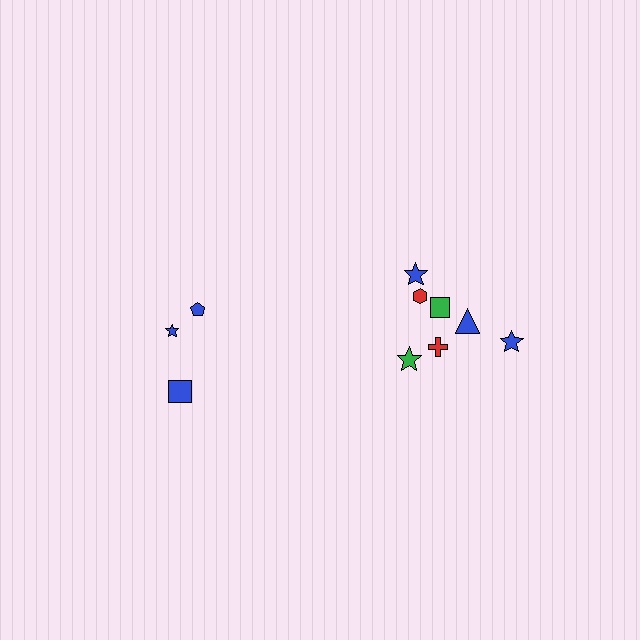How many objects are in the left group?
There are 3 objects.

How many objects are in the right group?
There are 7 objects.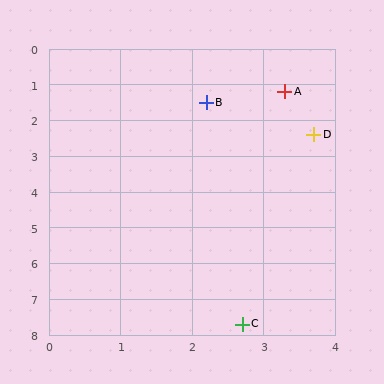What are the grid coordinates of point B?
Point B is at approximately (2.2, 1.5).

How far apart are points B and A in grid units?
Points B and A are about 1.1 grid units apart.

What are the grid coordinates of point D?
Point D is at approximately (3.7, 2.4).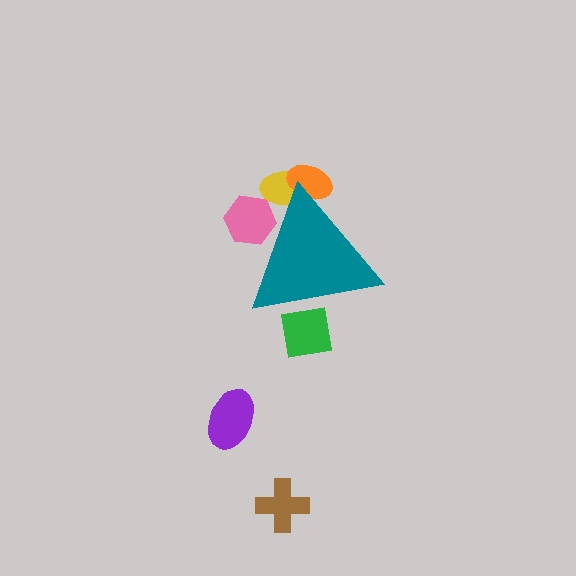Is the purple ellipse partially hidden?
No, the purple ellipse is fully visible.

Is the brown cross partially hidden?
No, the brown cross is fully visible.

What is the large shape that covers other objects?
A teal triangle.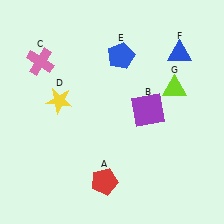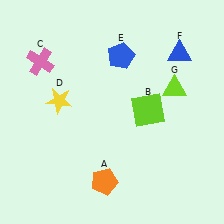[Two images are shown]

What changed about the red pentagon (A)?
In Image 1, A is red. In Image 2, it changed to orange.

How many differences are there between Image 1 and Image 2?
There are 2 differences between the two images.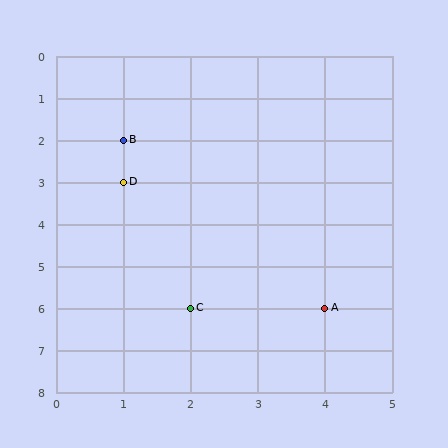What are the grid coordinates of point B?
Point B is at grid coordinates (1, 2).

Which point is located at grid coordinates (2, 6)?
Point C is at (2, 6).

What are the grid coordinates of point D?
Point D is at grid coordinates (1, 3).